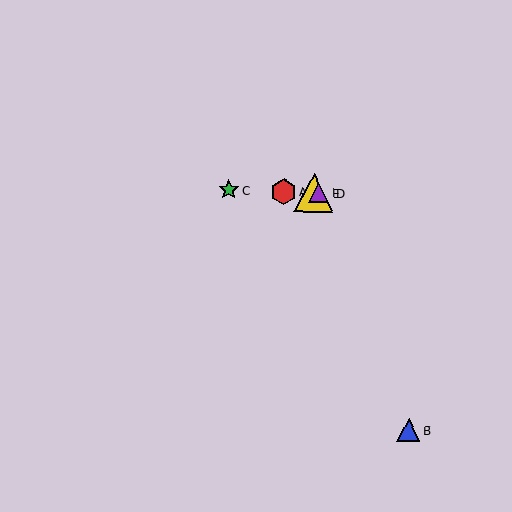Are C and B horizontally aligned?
No, C is at y≈190 and B is at y≈430.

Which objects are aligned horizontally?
Objects A, C, D, E are aligned horizontally.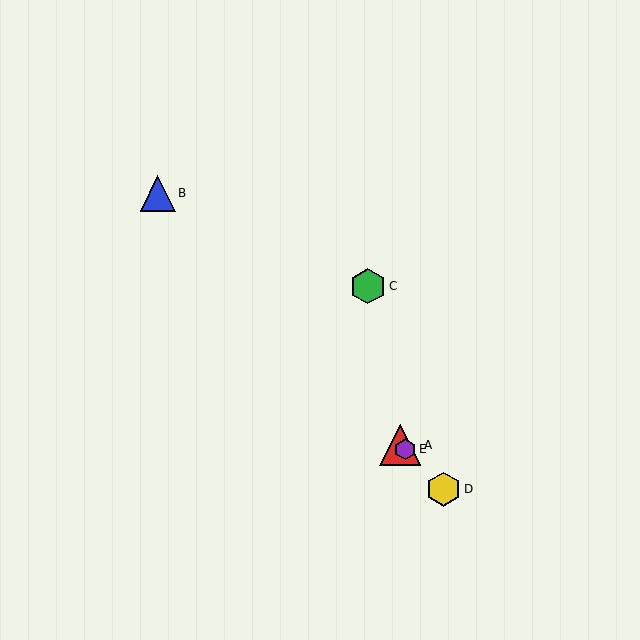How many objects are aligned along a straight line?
4 objects (A, B, D, E) are aligned along a straight line.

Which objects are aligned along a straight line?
Objects A, B, D, E are aligned along a straight line.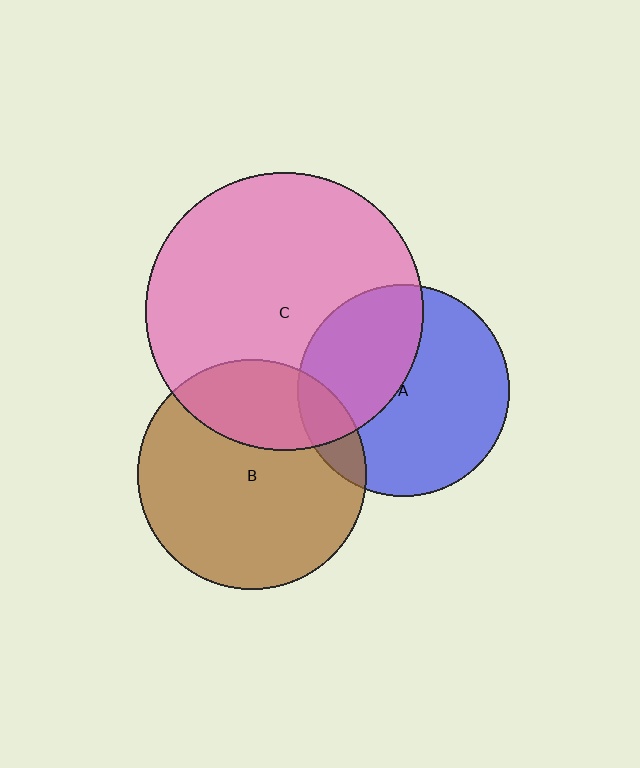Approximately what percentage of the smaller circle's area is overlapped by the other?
Approximately 30%.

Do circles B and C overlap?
Yes.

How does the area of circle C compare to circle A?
Approximately 1.7 times.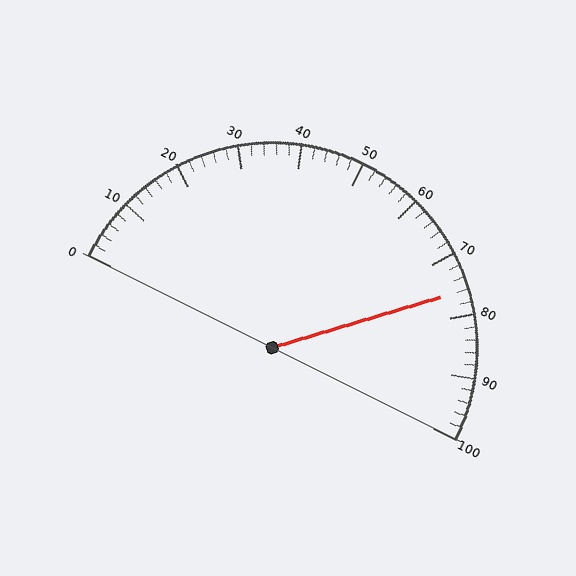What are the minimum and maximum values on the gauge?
The gauge ranges from 0 to 100.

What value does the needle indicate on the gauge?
The needle indicates approximately 76.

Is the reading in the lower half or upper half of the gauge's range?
The reading is in the upper half of the range (0 to 100).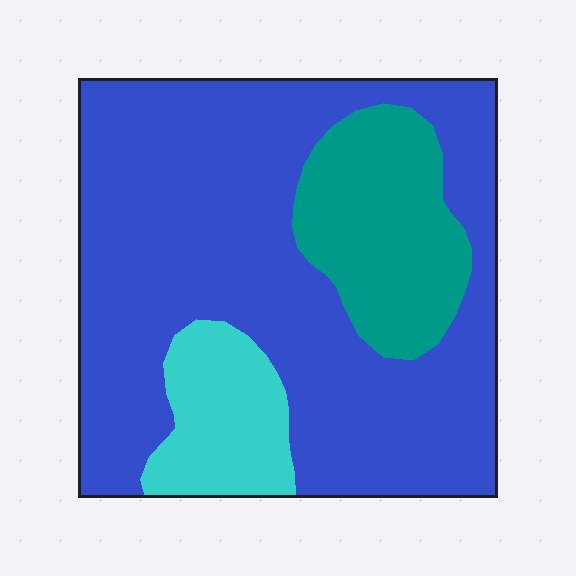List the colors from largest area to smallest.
From largest to smallest: blue, teal, cyan.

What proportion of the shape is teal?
Teal takes up about one sixth (1/6) of the shape.